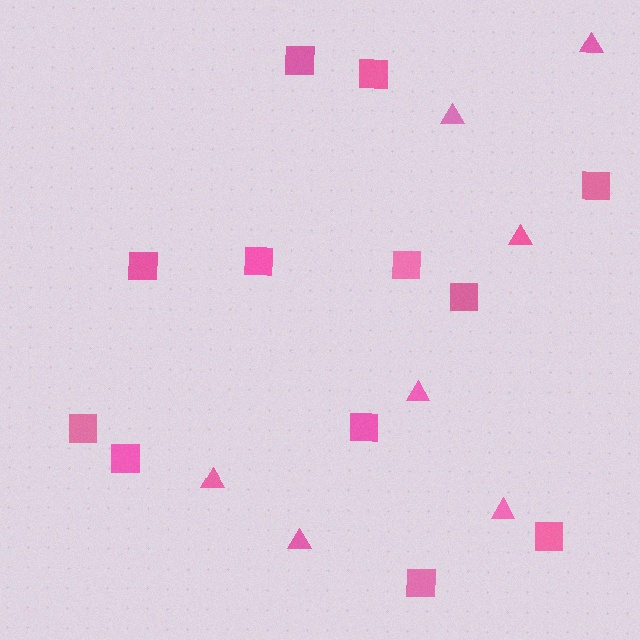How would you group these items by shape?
There are 2 groups: one group of squares (12) and one group of triangles (7).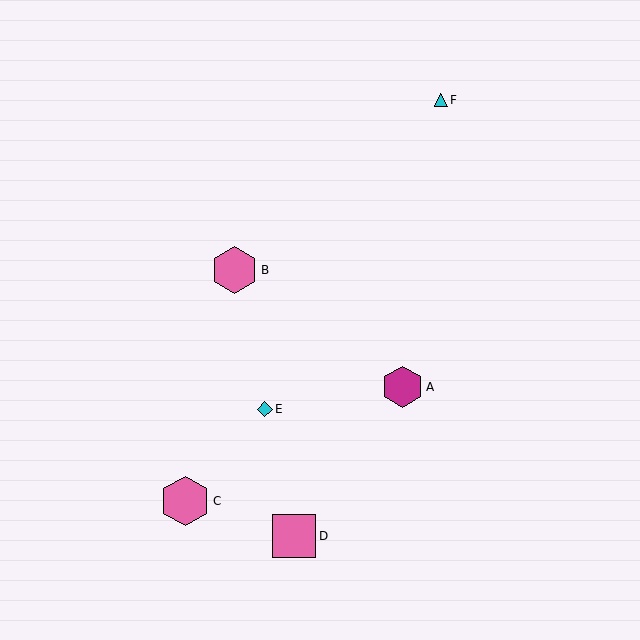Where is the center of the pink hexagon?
The center of the pink hexagon is at (234, 270).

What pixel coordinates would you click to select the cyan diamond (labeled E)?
Click at (265, 409) to select the cyan diamond E.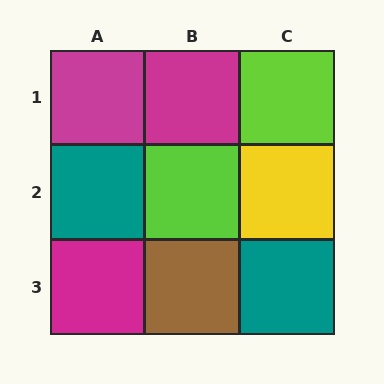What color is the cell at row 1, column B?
Magenta.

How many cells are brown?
1 cell is brown.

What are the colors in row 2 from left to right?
Teal, lime, yellow.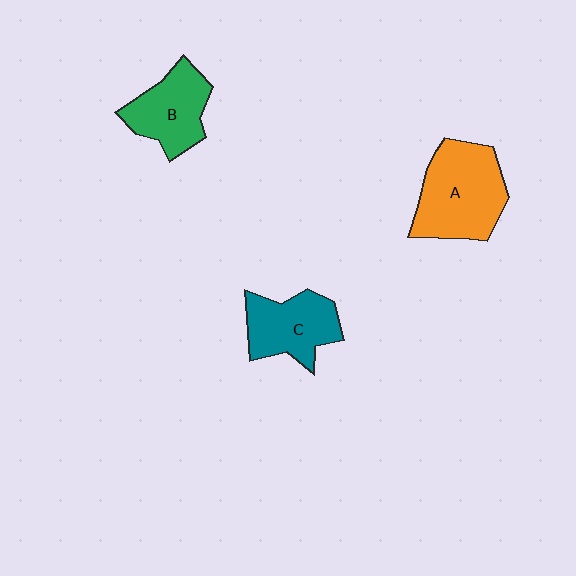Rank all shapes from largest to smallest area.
From largest to smallest: A (orange), C (teal), B (green).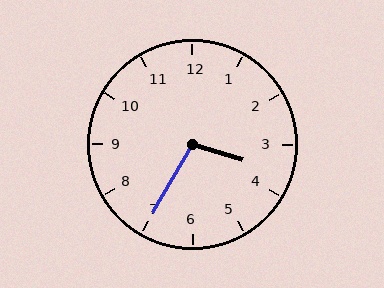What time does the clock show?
3:35.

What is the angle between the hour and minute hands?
Approximately 102 degrees.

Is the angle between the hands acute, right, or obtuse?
It is obtuse.